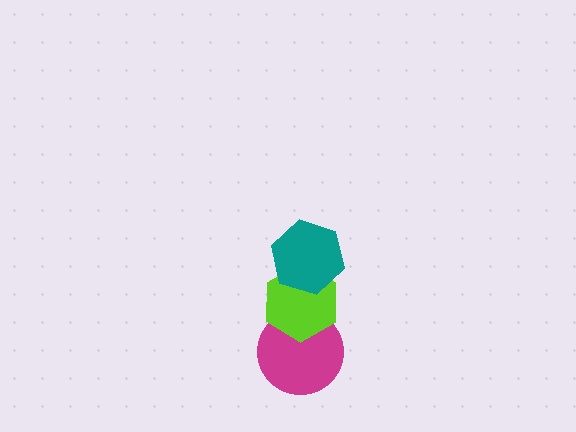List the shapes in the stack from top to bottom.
From top to bottom: the teal hexagon, the lime hexagon, the magenta circle.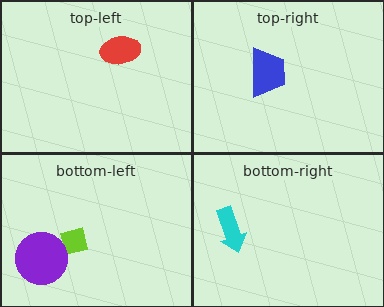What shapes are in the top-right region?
The blue trapezoid.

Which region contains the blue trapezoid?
The top-right region.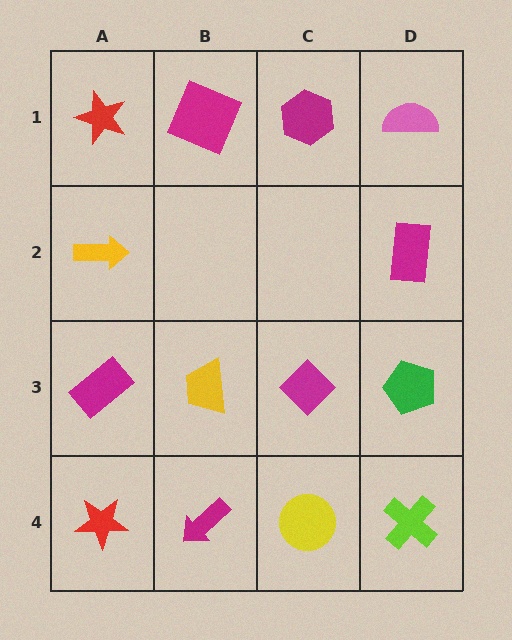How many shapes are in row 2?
2 shapes.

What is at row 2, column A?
A yellow arrow.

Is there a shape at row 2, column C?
No, that cell is empty.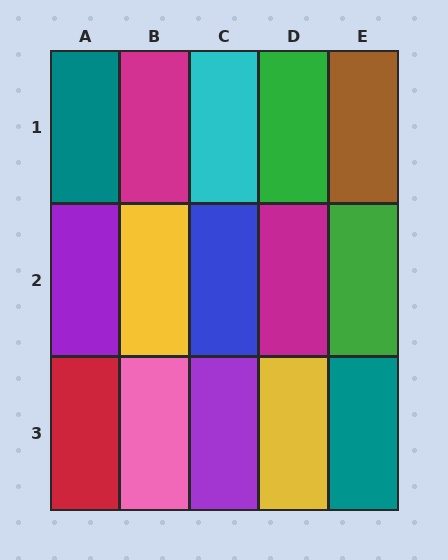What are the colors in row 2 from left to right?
Purple, yellow, blue, magenta, green.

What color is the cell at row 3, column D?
Yellow.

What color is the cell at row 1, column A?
Teal.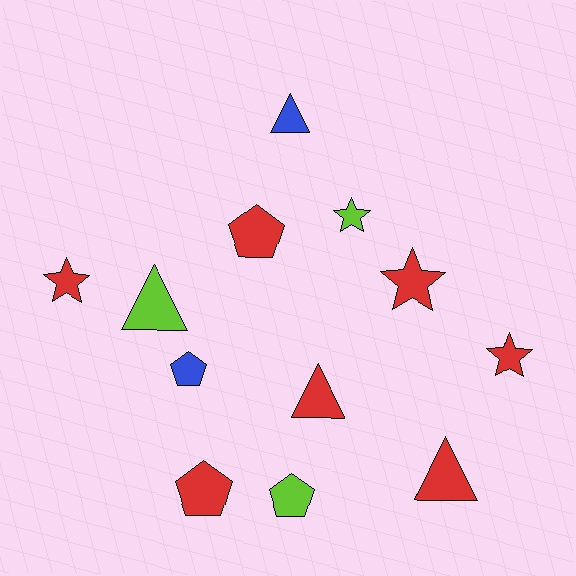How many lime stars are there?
There is 1 lime star.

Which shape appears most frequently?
Star, with 4 objects.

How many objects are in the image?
There are 12 objects.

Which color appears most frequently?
Red, with 7 objects.